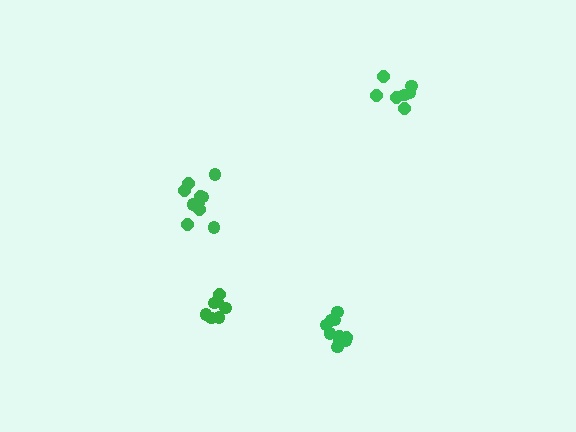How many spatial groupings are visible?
There are 4 spatial groupings.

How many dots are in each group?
Group 1: 10 dots, Group 2: 7 dots, Group 3: 10 dots, Group 4: 7 dots (34 total).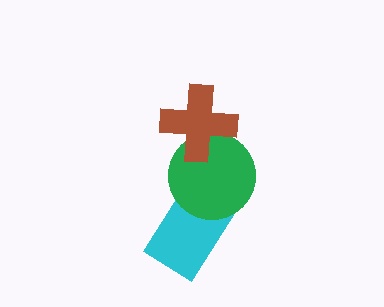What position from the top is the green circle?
The green circle is 2nd from the top.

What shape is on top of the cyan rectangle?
The green circle is on top of the cyan rectangle.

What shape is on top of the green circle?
The brown cross is on top of the green circle.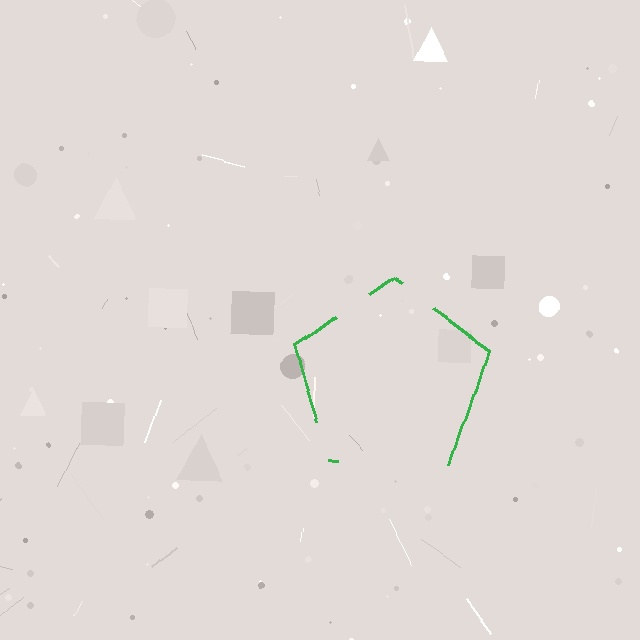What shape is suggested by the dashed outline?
The dashed outline suggests a pentagon.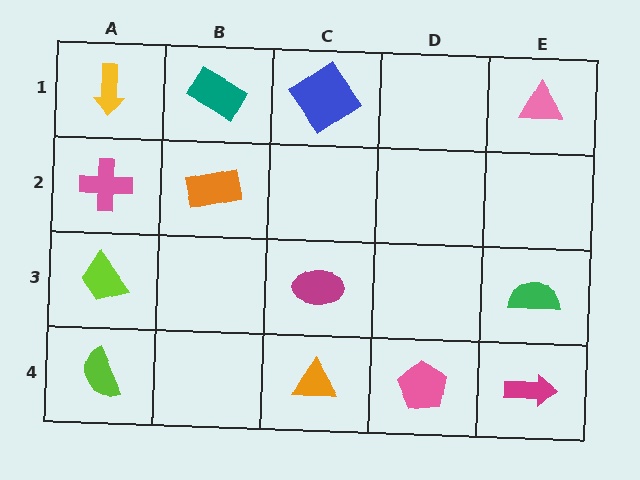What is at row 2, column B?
An orange rectangle.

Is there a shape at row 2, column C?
No, that cell is empty.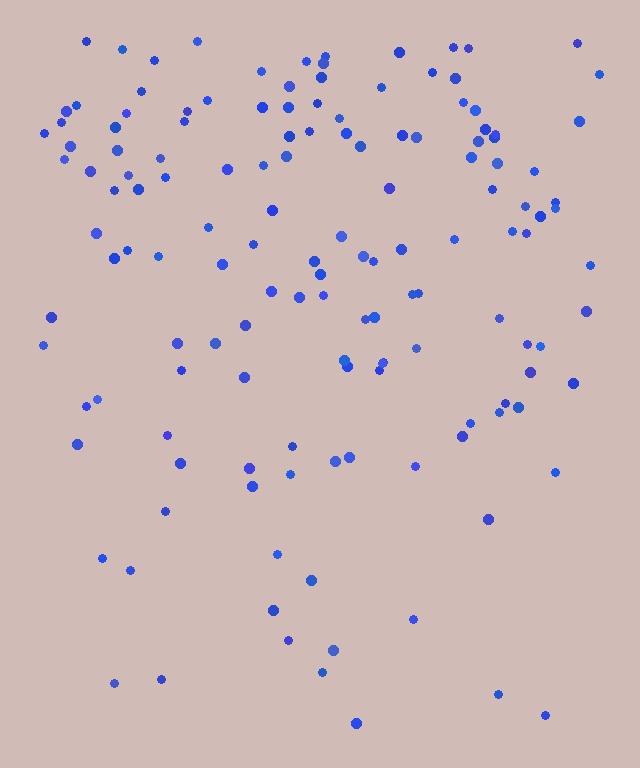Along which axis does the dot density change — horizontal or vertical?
Vertical.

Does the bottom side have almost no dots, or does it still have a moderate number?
Still a moderate number, just noticeably fewer than the top.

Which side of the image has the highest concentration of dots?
The top.